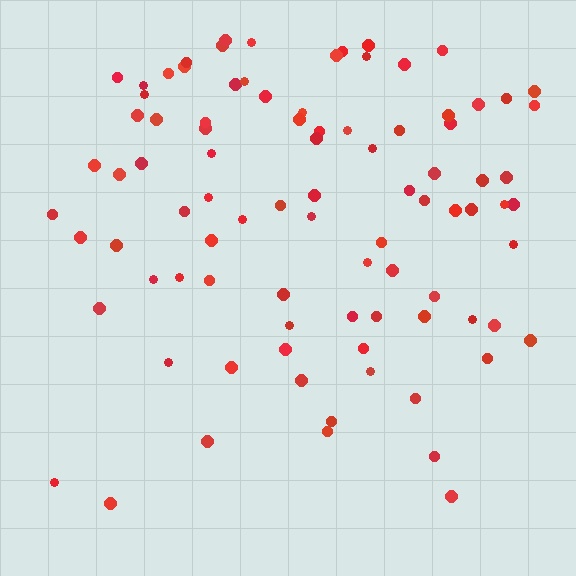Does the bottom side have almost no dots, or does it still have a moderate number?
Still a moderate number, just noticeably fewer than the top.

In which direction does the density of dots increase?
From bottom to top, with the top side densest.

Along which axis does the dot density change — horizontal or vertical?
Vertical.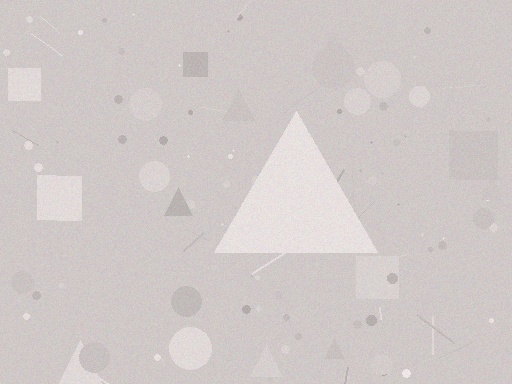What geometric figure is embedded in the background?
A triangle is embedded in the background.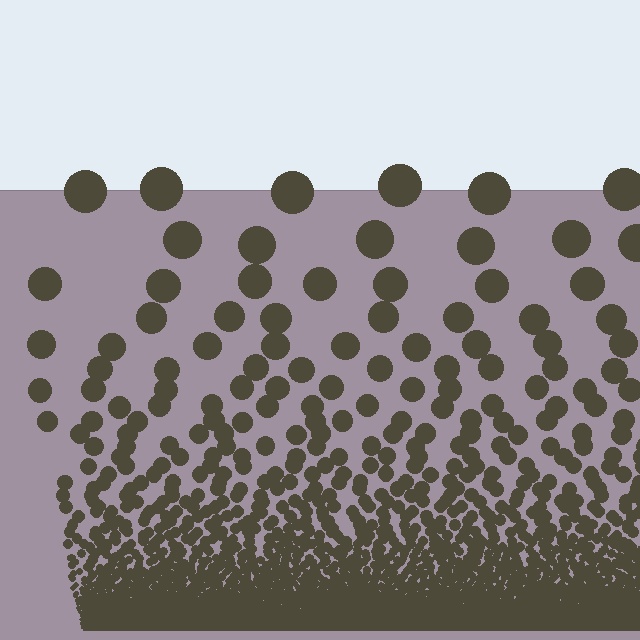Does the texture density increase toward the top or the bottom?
Density increases toward the bottom.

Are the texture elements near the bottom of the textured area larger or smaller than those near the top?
Smaller. The gradient is inverted — elements near the bottom are smaller and denser.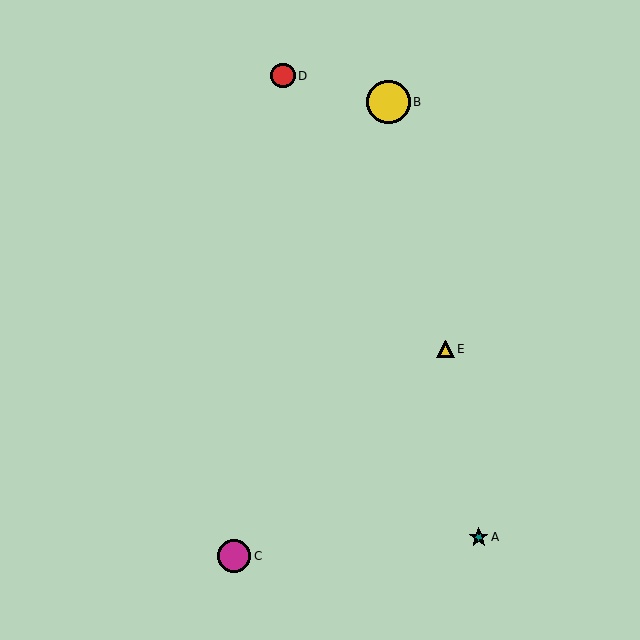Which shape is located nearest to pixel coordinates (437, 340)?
The yellow triangle (labeled E) at (445, 349) is nearest to that location.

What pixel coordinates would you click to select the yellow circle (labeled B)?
Click at (389, 102) to select the yellow circle B.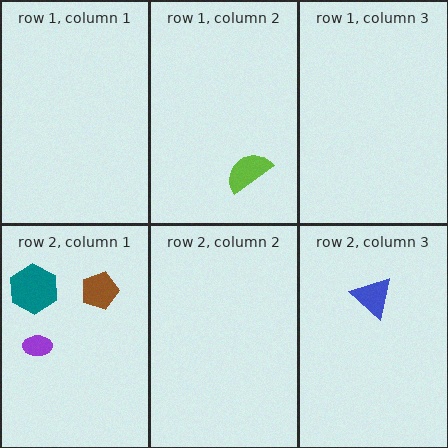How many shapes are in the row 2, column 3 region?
1.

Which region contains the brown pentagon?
The row 2, column 1 region.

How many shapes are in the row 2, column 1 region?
3.